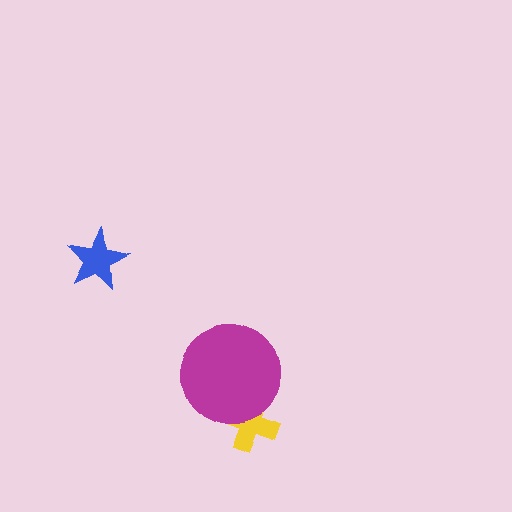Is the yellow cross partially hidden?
Yes, it is partially covered by another shape.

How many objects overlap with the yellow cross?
1 object overlaps with the yellow cross.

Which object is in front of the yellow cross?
The magenta circle is in front of the yellow cross.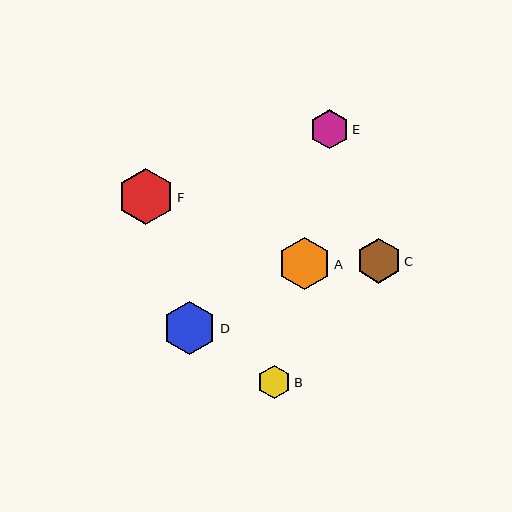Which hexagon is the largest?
Hexagon F is the largest with a size of approximately 56 pixels.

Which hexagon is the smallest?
Hexagon B is the smallest with a size of approximately 33 pixels.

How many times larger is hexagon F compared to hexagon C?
Hexagon F is approximately 1.3 times the size of hexagon C.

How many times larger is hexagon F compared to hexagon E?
Hexagon F is approximately 1.4 times the size of hexagon E.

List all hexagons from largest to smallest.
From largest to smallest: F, D, A, C, E, B.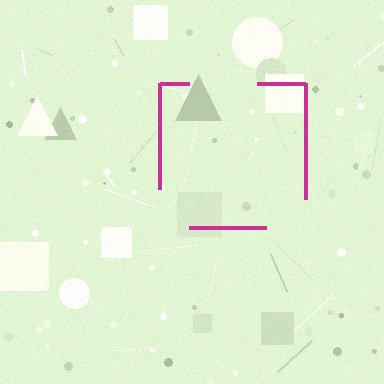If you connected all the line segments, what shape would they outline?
They would outline a square.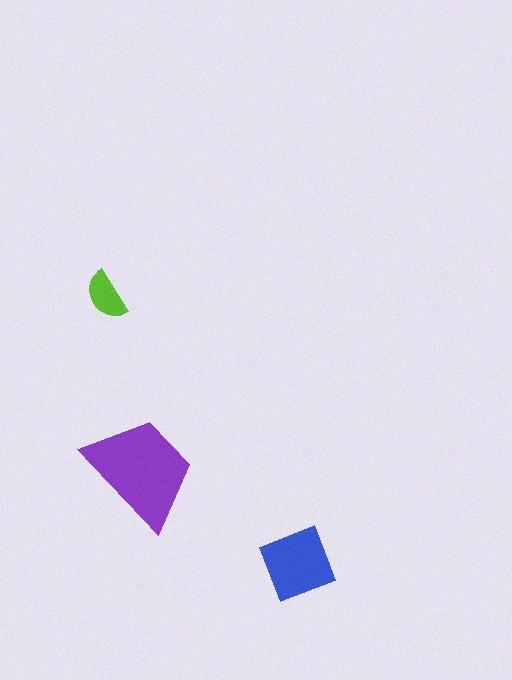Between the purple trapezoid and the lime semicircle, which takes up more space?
The purple trapezoid.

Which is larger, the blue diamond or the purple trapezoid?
The purple trapezoid.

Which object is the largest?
The purple trapezoid.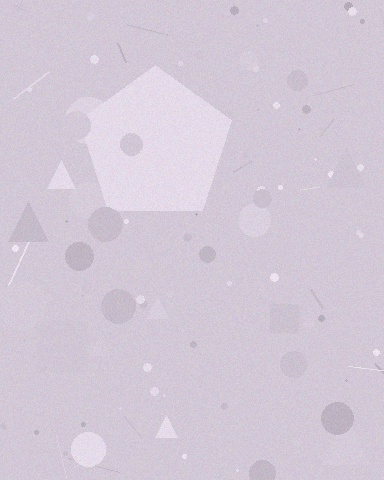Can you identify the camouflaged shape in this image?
The camouflaged shape is a pentagon.